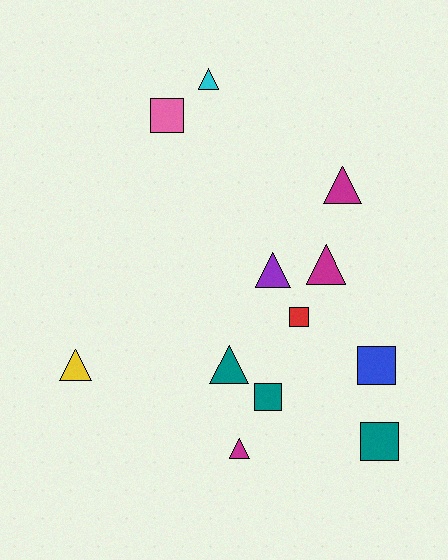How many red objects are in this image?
There is 1 red object.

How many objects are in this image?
There are 12 objects.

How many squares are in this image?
There are 5 squares.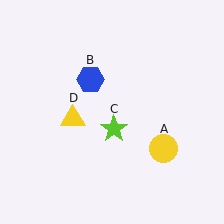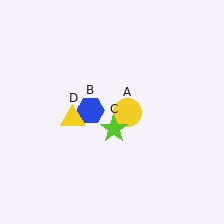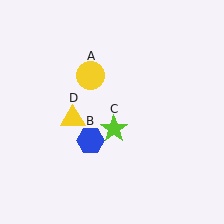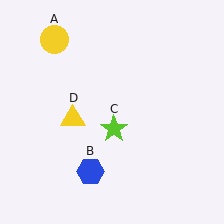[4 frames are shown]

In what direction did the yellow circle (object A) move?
The yellow circle (object A) moved up and to the left.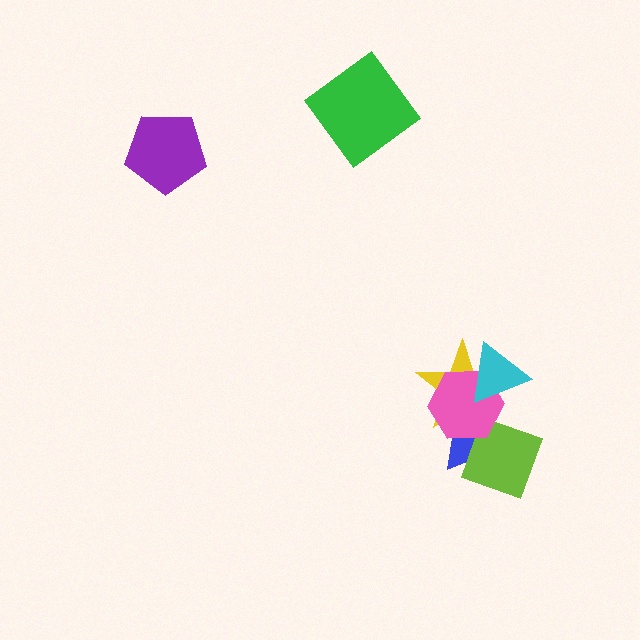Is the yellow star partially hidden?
Yes, it is partially covered by another shape.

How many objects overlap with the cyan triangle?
2 objects overlap with the cyan triangle.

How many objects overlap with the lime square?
1 object overlaps with the lime square.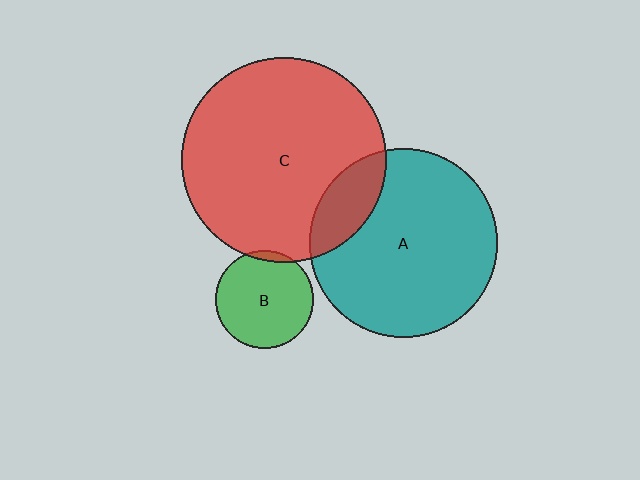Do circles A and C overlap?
Yes.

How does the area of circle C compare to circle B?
Approximately 4.4 times.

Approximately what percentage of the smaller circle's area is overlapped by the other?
Approximately 15%.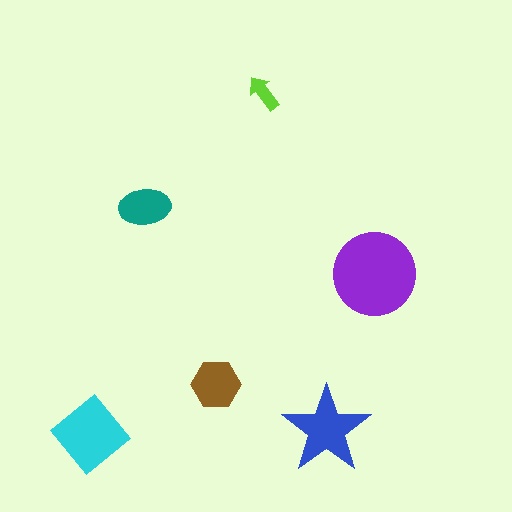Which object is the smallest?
The lime arrow.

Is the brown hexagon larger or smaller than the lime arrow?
Larger.